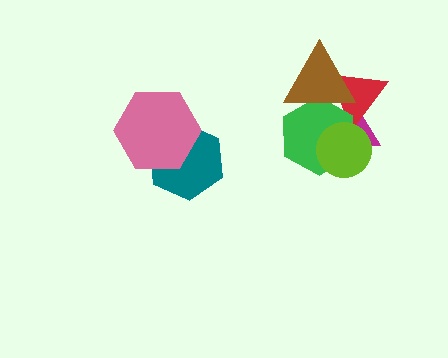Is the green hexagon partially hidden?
Yes, it is partially covered by another shape.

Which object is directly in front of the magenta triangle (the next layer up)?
The red triangle is directly in front of the magenta triangle.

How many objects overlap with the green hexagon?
4 objects overlap with the green hexagon.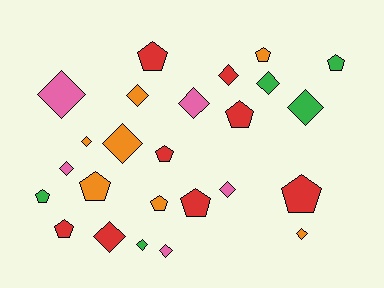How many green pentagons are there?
There are 2 green pentagons.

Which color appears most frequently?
Red, with 8 objects.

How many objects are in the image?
There are 25 objects.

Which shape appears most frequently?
Diamond, with 14 objects.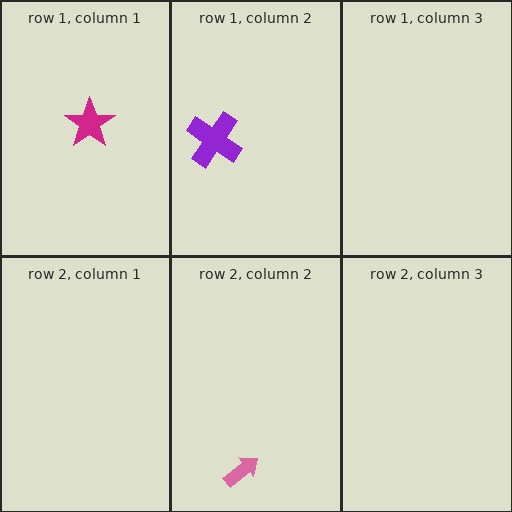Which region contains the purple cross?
The row 1, column 2 region.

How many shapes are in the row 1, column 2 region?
1.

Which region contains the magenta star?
The row 1, column 1 region.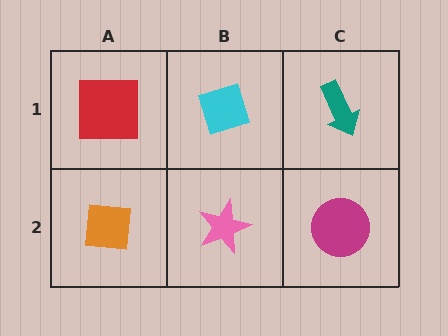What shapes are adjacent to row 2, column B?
A cyan diamond (row 1, column B), an orange square (row 2, column A), a magenta circle (row 2, column C).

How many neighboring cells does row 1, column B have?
3.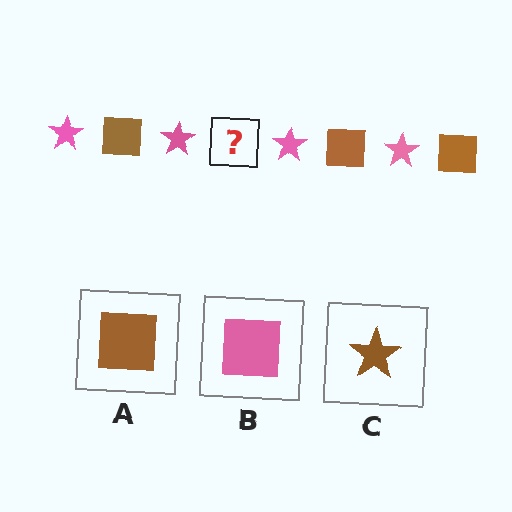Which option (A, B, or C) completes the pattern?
A.